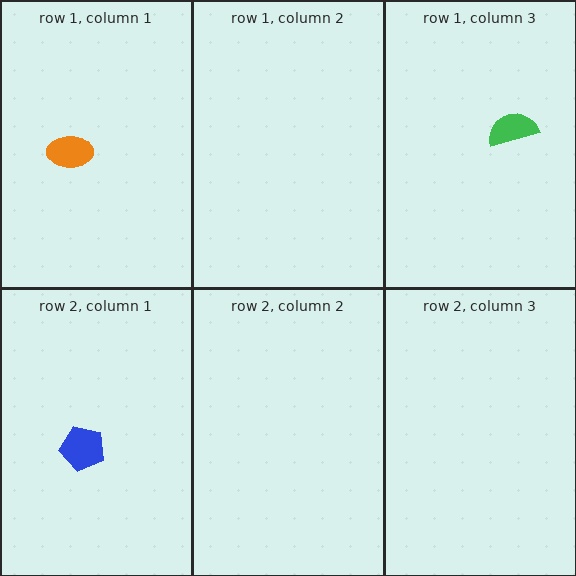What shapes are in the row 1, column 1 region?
The orange ellipse.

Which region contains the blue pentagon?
The row 2, column 1 region.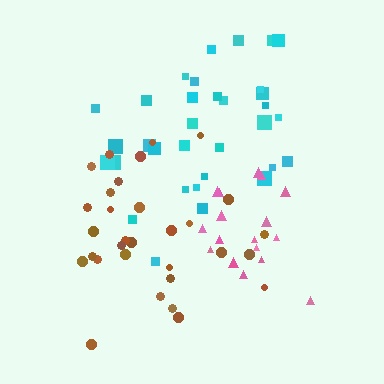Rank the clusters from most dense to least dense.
pink, brown, cyan.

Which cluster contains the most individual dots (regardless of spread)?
Cyan (33).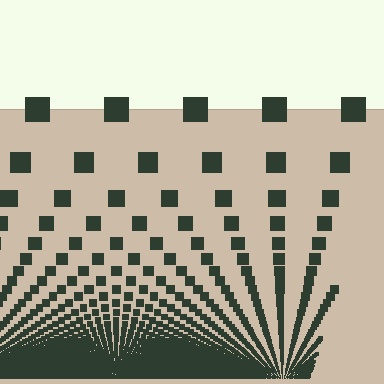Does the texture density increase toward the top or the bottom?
Density increases toward the bottom.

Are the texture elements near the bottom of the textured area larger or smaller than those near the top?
Smaller. The gradient is inverted — elements near the bottom are smaller and denser.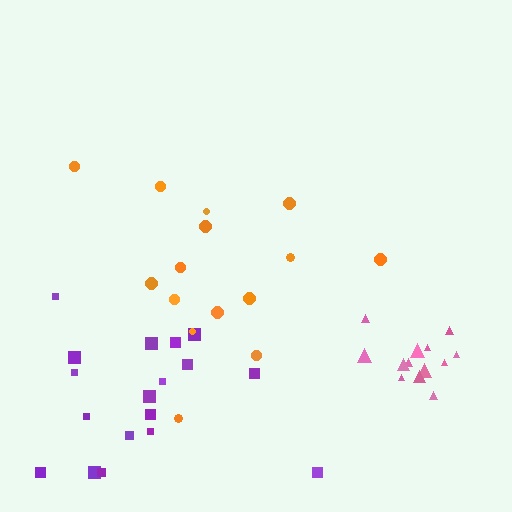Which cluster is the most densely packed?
Pink.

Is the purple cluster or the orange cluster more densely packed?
Purple.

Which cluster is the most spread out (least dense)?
Orange.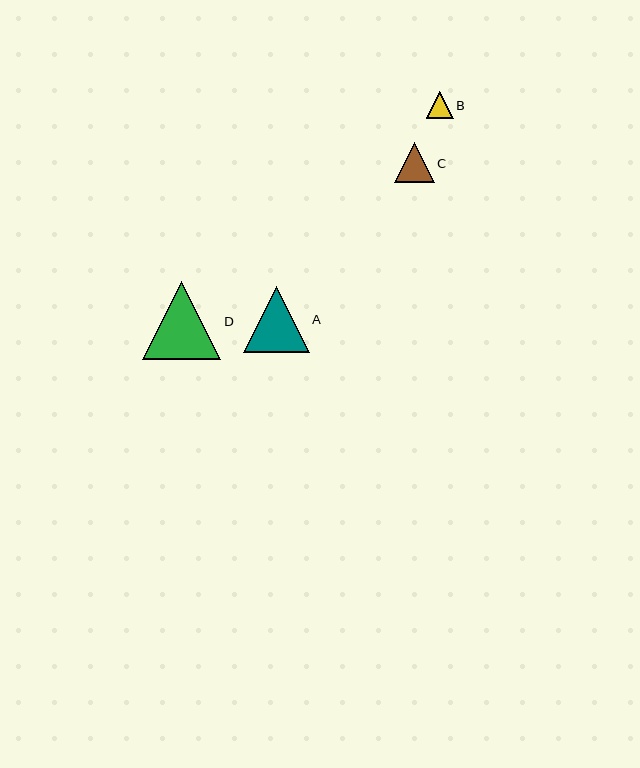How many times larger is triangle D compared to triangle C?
Triangle D is approximately 2.0 times the size of triangle C.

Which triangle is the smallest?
Triangle B is the smallest with a size of approximately 27 pixels.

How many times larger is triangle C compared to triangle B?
Triangle C is approximately 1.5 times the size of triangle B.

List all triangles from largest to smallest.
From largest to smallest: D, A, C, B.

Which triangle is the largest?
Triangle D is the largest with a size of approximately 78 pixels.